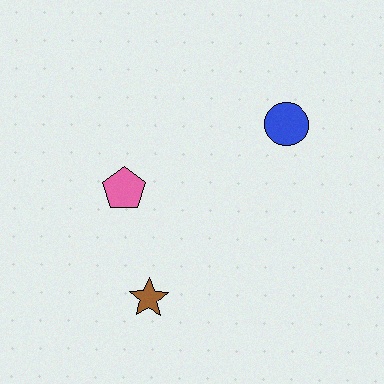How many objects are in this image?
There are 3 objects.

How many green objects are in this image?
There are no green objects.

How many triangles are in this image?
There are no triangles.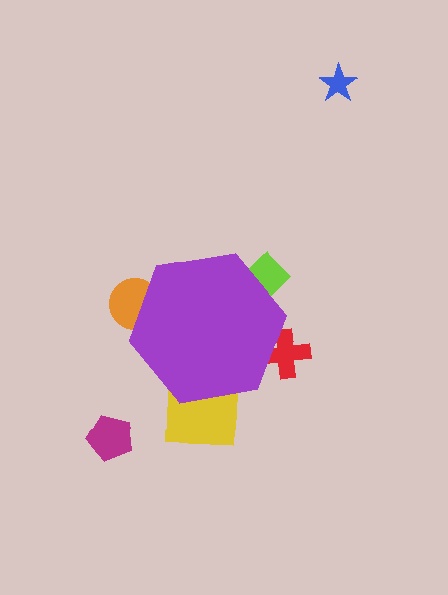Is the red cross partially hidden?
Yes, the red cross is partially hidden behind the purple hexagon.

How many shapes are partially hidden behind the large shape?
4 shapes are partially hidden.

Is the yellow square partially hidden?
Yes, the yellow square is partially hidden behind the purple hexagon.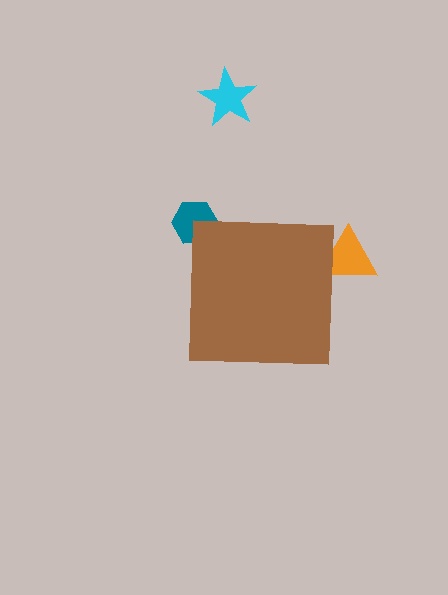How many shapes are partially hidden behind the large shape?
2 shapes are partially hidden.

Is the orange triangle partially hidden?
Yes, the orange triangle is partially hidden behind the brown square.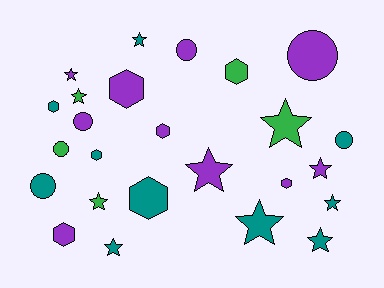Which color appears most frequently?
Teal, with 10 objects.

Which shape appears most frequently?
Star, with 11 objects.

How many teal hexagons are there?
There are 3 teal hexagons.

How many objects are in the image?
There are 25 objects.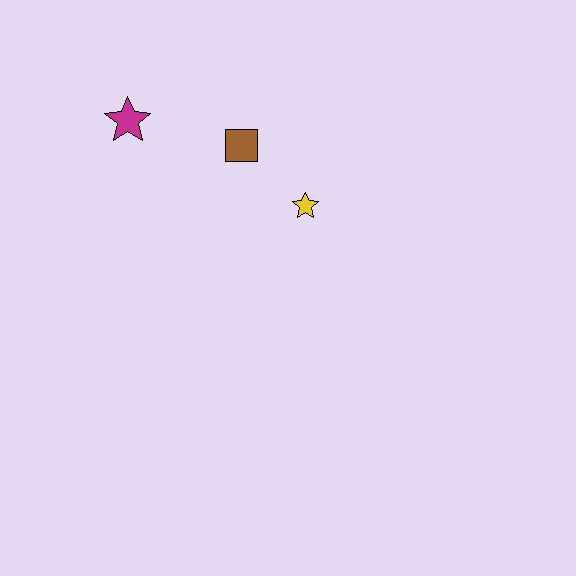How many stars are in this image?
There are 2 stars.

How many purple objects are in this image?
There are no purple objects.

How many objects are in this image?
There are 3 objects.